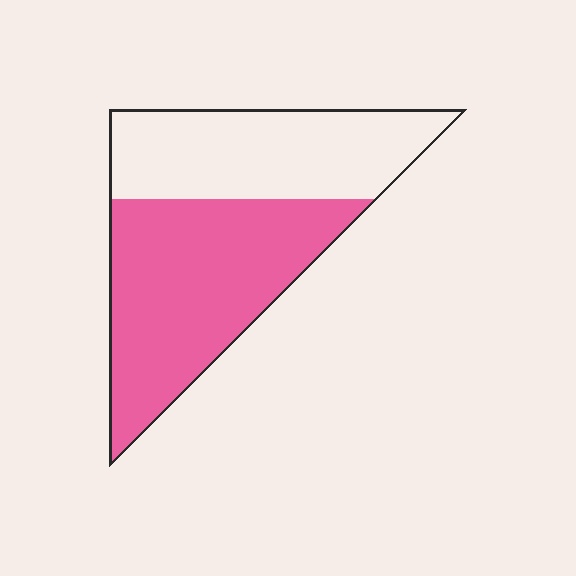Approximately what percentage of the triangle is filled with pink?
Approximately 55%.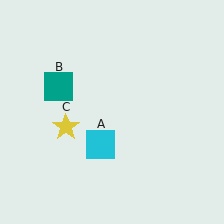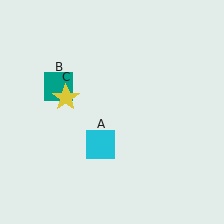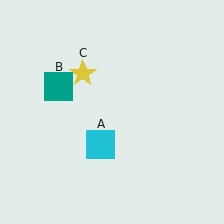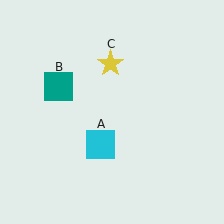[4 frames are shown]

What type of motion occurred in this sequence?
The yellow star (object C) rotated clockwise around the center of the scene.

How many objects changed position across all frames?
1 object changed position: yellow star (object C).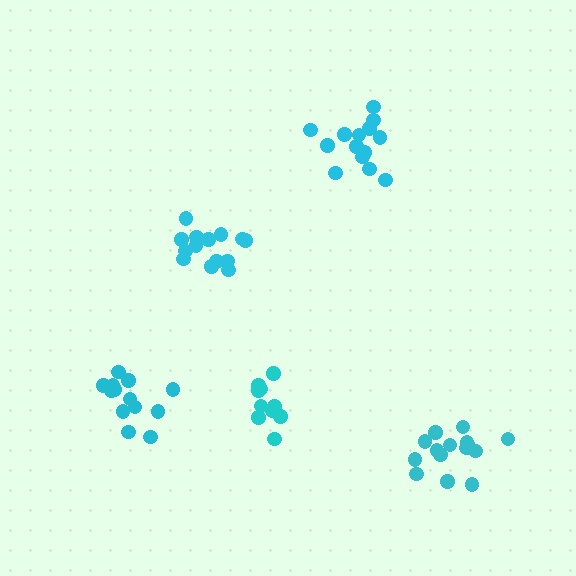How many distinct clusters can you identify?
There are 5 distinct clusters.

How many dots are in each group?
Group 1: 13 dots, Group 2: 15 dots, Group 3: 15 dots, Group 4: 14 dots, Group 5: 10 dots (67 total).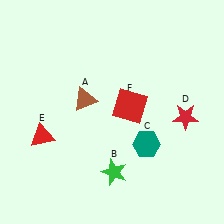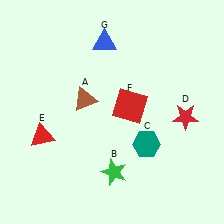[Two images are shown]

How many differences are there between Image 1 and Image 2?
There is 1 difference between the two images.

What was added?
A blue triangle (G) was added in Image 2.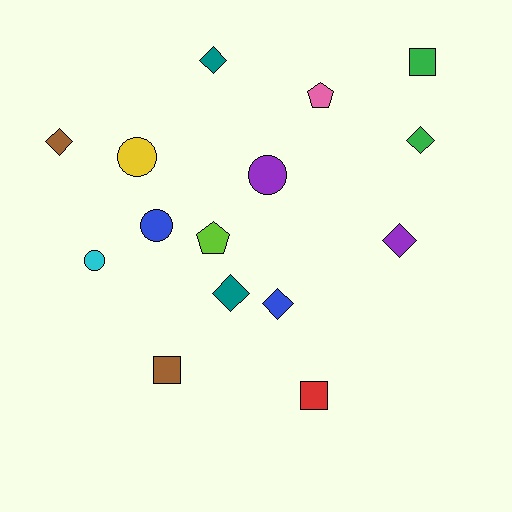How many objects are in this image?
There are 15 objects.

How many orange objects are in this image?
There are no orange objects.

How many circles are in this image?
There are 4 circles.